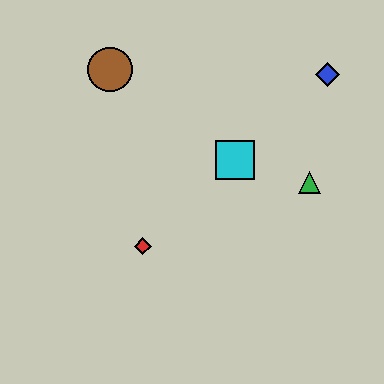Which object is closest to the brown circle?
The cyan square is closest to the brown circle.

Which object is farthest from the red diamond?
The blue diamond is farthest from the red diamond.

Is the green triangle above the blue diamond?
No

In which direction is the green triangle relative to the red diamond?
The green triangle is to the right of the red diamond.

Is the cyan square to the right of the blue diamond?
No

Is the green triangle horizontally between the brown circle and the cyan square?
No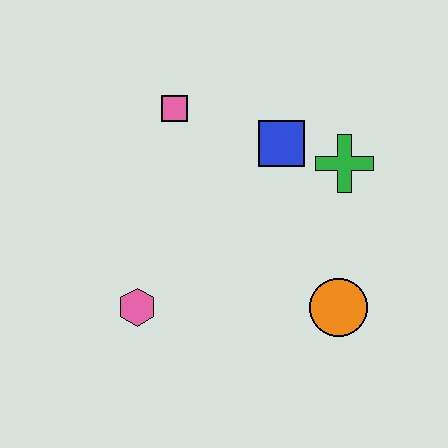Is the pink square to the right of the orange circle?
No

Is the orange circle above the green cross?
No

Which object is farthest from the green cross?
The pink hexagon is farthest from the green cross.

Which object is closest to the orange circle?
The green cross is closest to the orange circle.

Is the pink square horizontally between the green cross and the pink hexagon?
Yes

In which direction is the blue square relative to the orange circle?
The blue square is above the orange circle.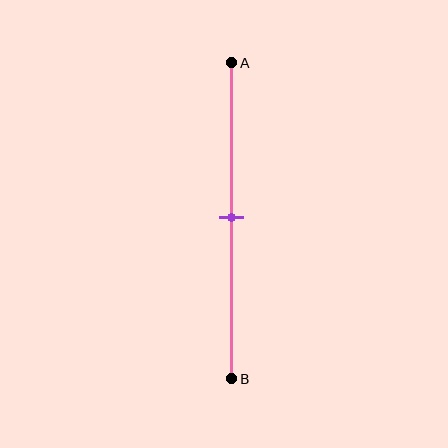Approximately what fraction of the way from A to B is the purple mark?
The purple mark is approximately 50% of the way from A to B.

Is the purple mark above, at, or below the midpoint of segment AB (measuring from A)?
The purple mark is approximately at the midpoint of segment AB.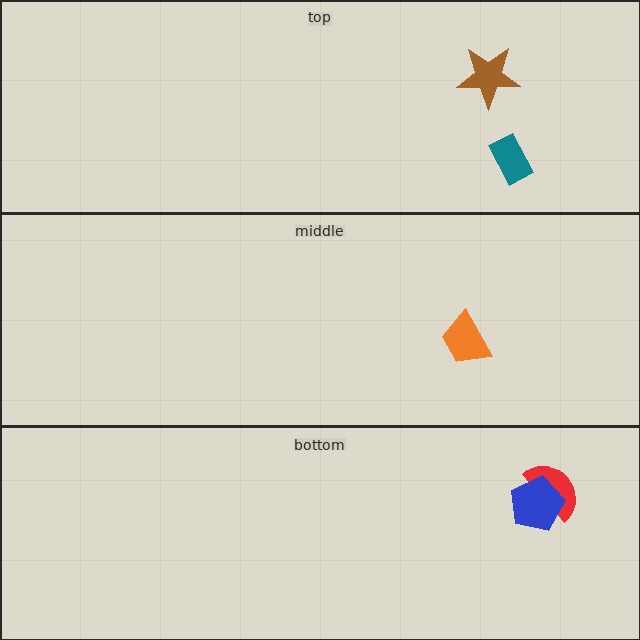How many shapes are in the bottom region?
2.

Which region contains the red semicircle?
The bottom region.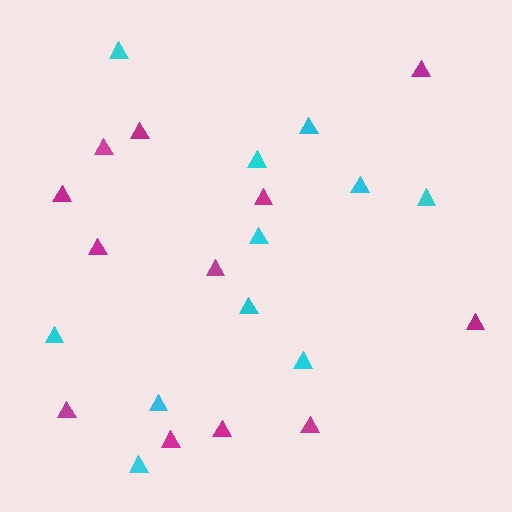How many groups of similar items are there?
There are 2 groups: one group of magenta triangles (12) and one group of cyan triangles (11).